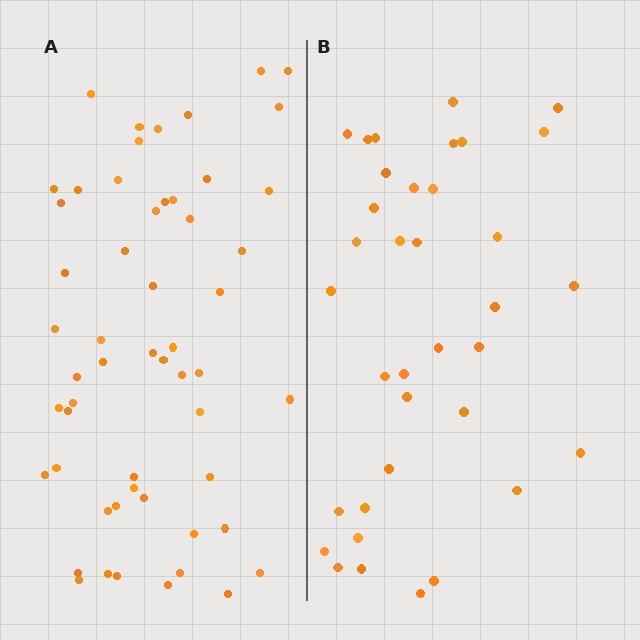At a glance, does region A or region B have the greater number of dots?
Region A (the left region) has more dots.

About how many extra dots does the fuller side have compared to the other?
Region A has approximately 20 more dots than region B.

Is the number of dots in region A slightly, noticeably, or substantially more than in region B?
Region A has substantially more. The ratio is roughly 1.5 to 1.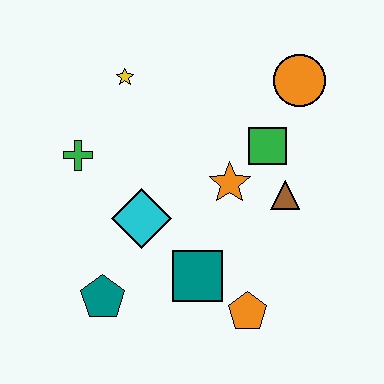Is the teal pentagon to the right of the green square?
No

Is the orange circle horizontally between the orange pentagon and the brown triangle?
No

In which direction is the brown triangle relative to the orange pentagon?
The brown triangle is above the orange pentagon.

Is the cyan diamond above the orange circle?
No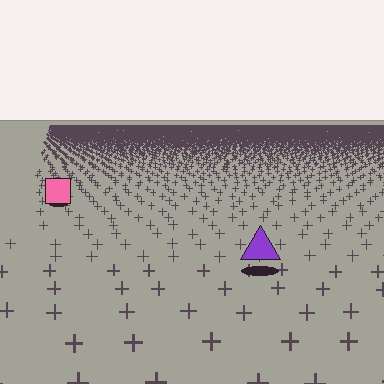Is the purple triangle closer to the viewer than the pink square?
Yes. The purple triangle is closer — you can tell from the texture gradient: the ground texture is coarser near it.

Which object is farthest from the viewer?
The pink square is farthest from the viewer. It appears smaller and the ground texture around it is denser.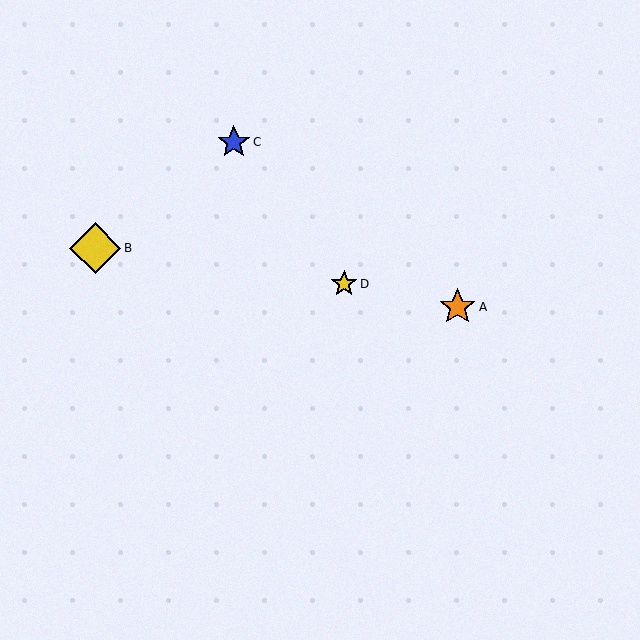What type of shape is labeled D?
Shape D is a yellow star.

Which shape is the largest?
The yellow diamond (labeled B) is the largest.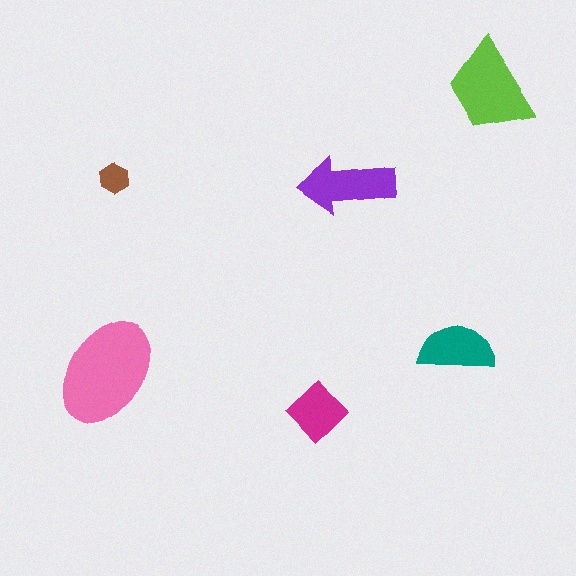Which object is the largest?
The pink ellipse.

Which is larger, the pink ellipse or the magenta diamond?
The pink ellipse.